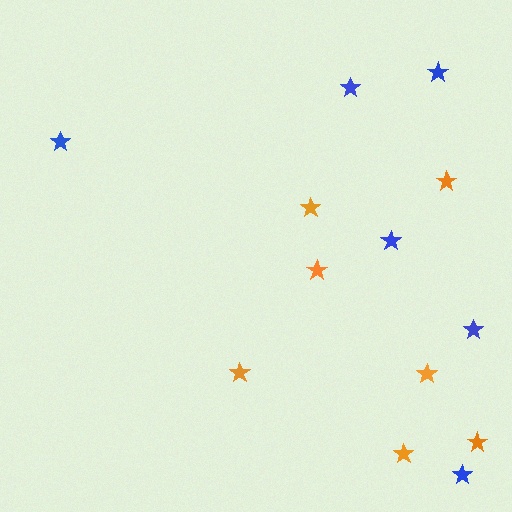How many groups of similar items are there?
There are 2 groups: one group of orange stars (7) and one group of blue stars (6).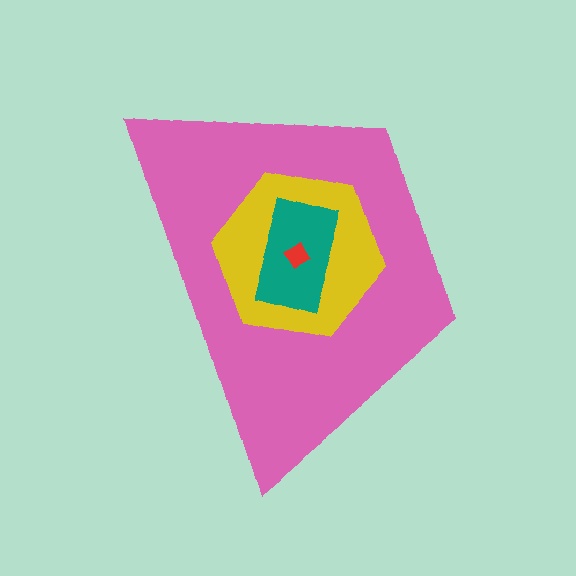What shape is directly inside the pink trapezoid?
The yellow hexagon.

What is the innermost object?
The red diamond.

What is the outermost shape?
The pink trapezoid.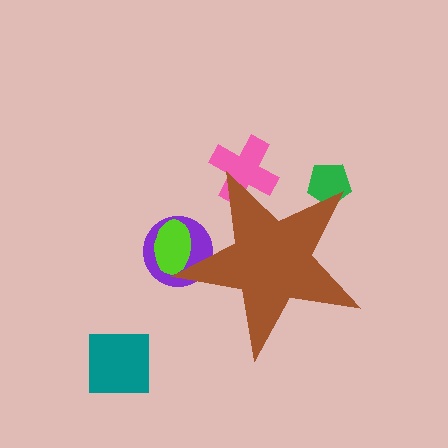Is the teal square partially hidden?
No, the teal square is fully visible.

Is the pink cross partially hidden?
Yes, the pink cross is partially hidden behind the brown star.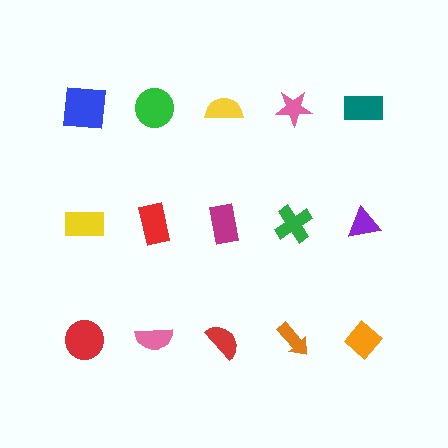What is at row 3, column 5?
An orange diamond.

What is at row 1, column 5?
A teal rectangle.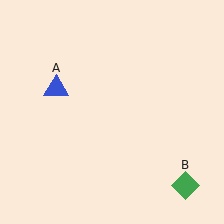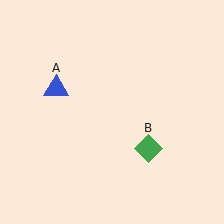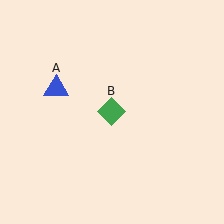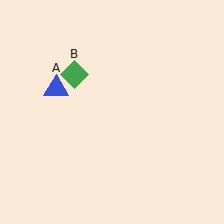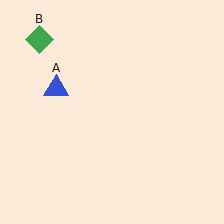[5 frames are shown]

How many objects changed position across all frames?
1 object changed position: green diamond (object B).